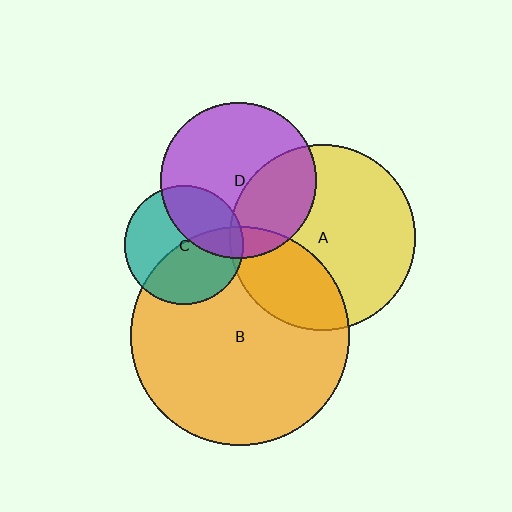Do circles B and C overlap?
Yes.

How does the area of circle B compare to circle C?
Approximately 3.4 times.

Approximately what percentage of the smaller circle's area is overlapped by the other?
Approximately 45%.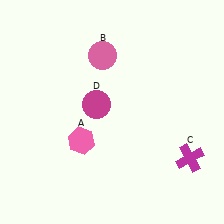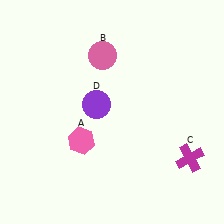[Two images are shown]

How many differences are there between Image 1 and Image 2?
There is 1 difference between the two images.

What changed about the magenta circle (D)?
In Image 1, D is magenta. In Image 2, it changed to purple.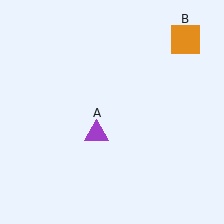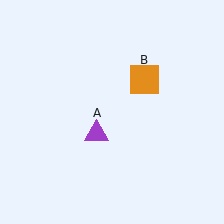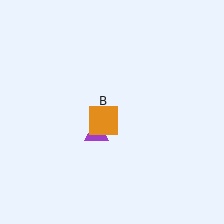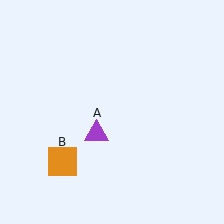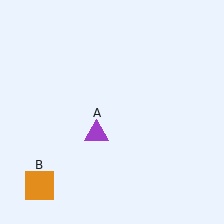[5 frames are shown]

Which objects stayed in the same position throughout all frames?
Purple triangle (object A) remained stationary.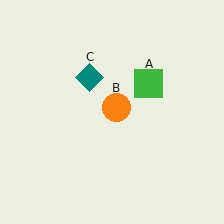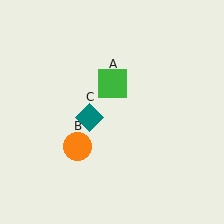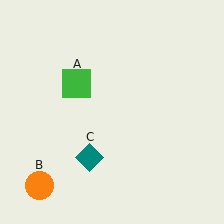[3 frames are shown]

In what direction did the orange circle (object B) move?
The orange circle (object B) moved down and to the left.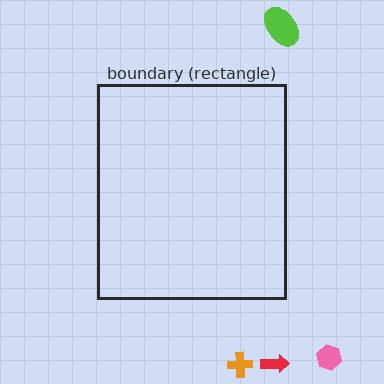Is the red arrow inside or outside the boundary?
Outside.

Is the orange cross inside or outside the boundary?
Outside.